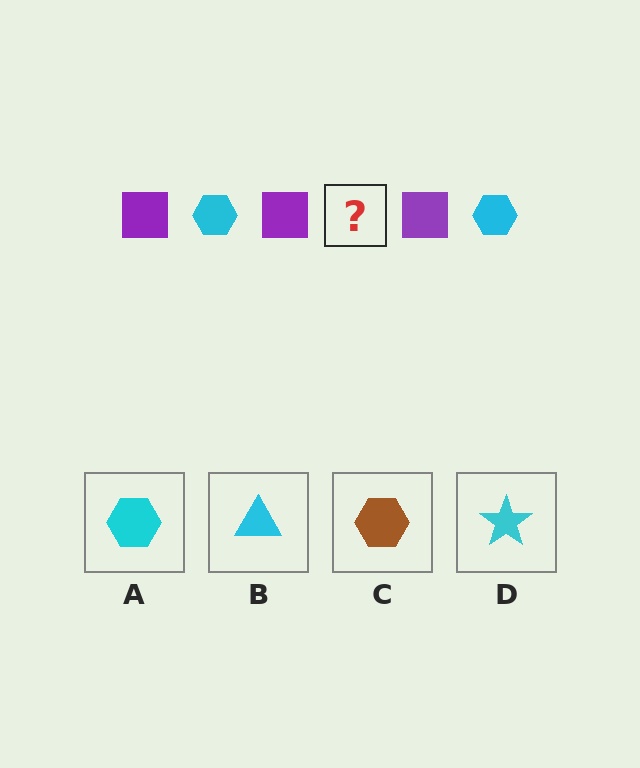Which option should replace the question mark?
Option A.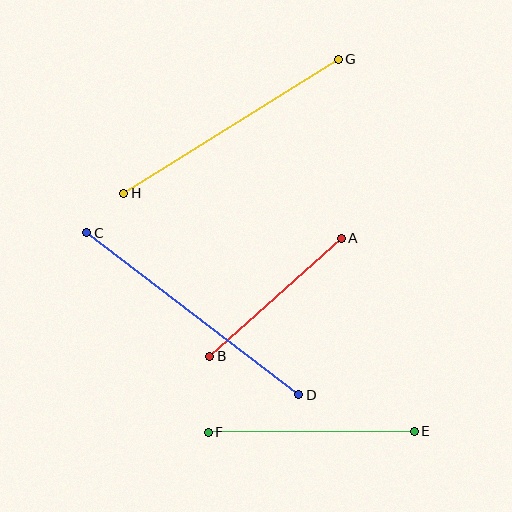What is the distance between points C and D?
The distance is approximately 267 pixels.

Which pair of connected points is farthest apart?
Points C and D are farthest apart.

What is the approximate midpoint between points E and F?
The midpoint is at approximately (311, 432) pixels.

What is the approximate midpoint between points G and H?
The midpoint is at approximately (231, 126) pixels.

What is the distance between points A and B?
The distance is approximately 177 pixels.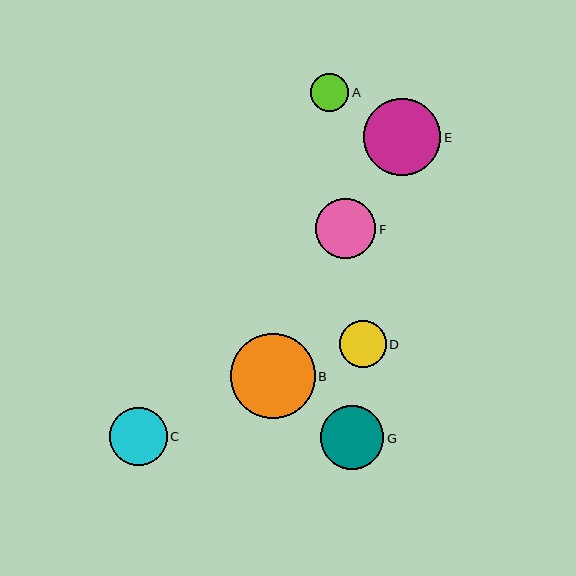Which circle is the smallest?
Circle A is the smallest with a size of approximately 38 pixels.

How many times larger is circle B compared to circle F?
Circle B is approximately 1.4 times the size of circle F.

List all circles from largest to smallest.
From largest to smallest: B, E, G, F, C, D, A.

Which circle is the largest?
Circle B is the largest with a size of approximately 85 pixels.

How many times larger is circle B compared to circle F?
Circle B is approximately 1.4 times the size of circle F.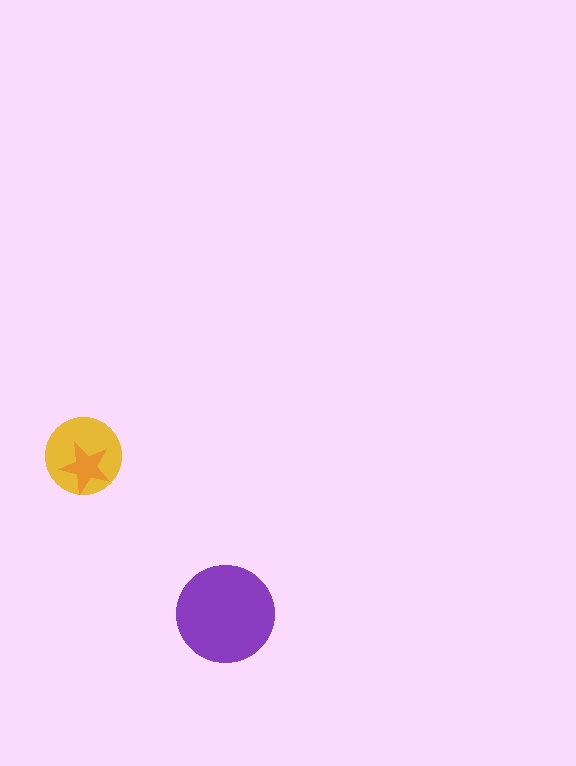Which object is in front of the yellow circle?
The orange star is in front of the yellow circle.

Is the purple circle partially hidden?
No, no other shape covers it.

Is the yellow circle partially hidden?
Yes, it is partially covered by another shape.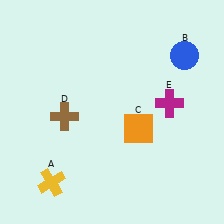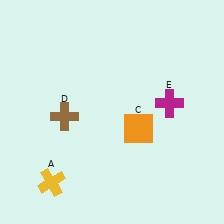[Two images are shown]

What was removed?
The blue circle (B) was removed in Image 2.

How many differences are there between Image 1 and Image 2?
There is 1 difference between the two images.